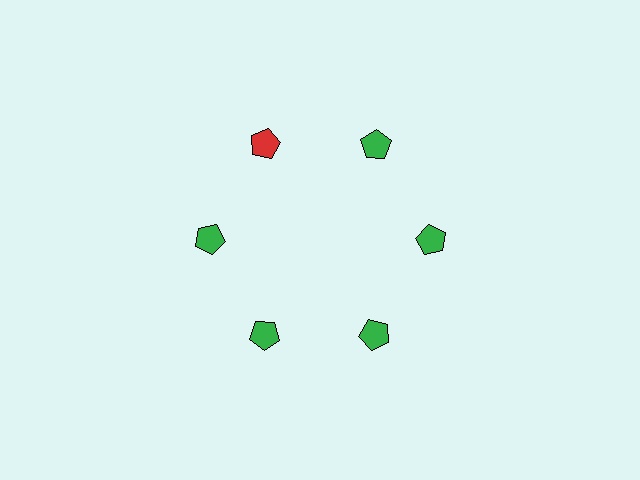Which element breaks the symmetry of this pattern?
The red pentagon at roughly the 11 o'clock position breaks the symmetry. All other shapes are green pentagons.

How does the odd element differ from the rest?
It has a different color: red instead of green.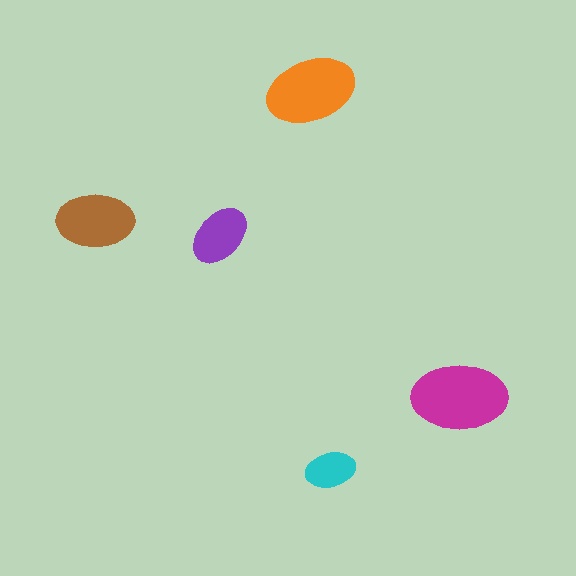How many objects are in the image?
There are 5 objects in the image.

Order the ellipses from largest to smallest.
the magenta one, the orange one, the brown one, the purple one, the cyan one.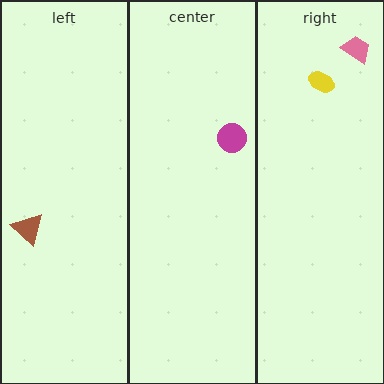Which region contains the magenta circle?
The center region.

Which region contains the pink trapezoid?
The right region.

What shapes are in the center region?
The magenta circle.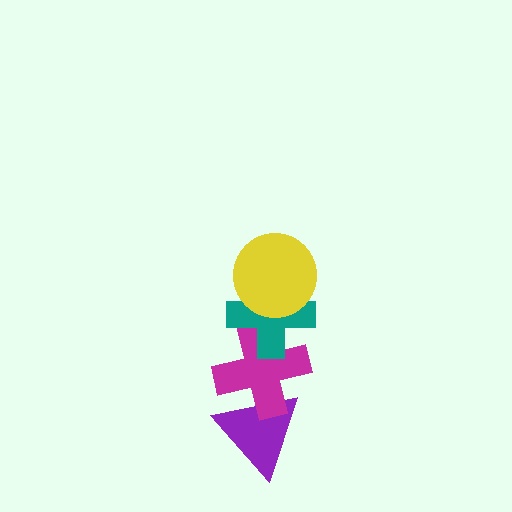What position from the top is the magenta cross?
The magenta cross is 3rd from the top.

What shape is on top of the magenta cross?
The teal cross is on top of the magenta cross.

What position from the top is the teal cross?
The teal cross is 2nd from the top.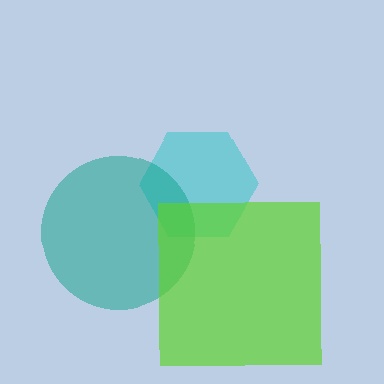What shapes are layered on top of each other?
The layered shapes are: a cyan hexagon, a teal circle, a lime square.